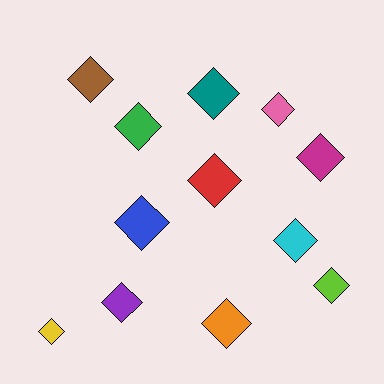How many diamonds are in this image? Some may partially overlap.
There are 12 diamonds.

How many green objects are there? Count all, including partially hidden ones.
There is 1 green object.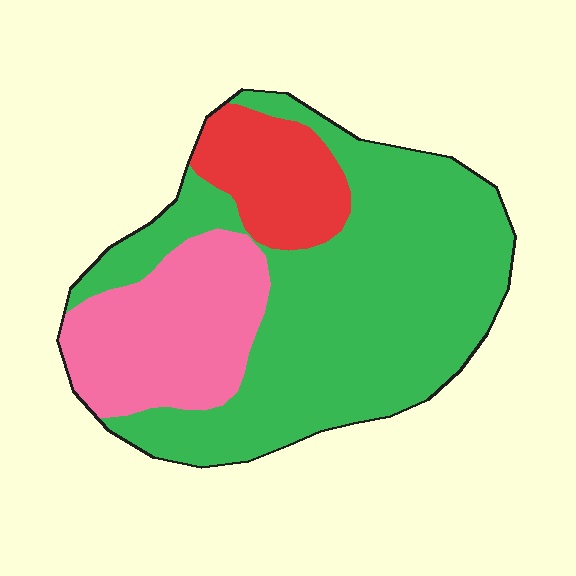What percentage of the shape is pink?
Pink takes up about one quarter (1/4) of the shape.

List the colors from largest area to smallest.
From largest to smallest: green, pink, red.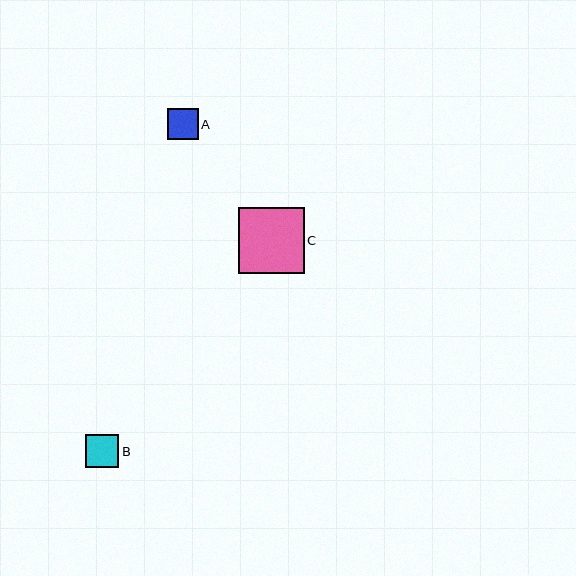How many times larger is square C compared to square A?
Square C is approximately 2.2 times the size of square A.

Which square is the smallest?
Square A is the smallest with a size of approximately 31 pixels.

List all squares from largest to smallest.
From largest to smallest: C, B, A.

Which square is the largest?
Square C is the largest with a size of approximately 66 pixels.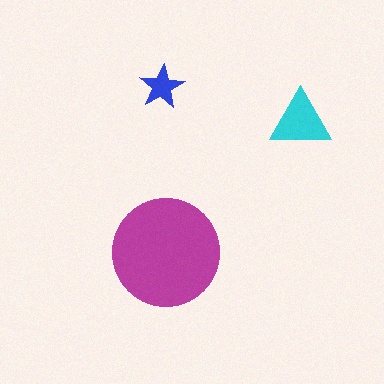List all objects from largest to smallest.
The magenta circle, the cyan triangle, the blue star.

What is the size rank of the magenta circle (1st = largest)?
1st.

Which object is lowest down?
The magenta circle is bottommost.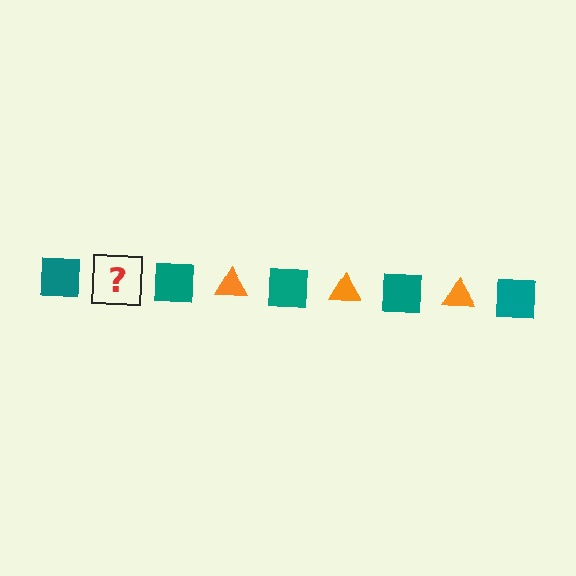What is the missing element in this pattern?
The missing element is an orange triangle.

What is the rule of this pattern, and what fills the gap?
The rule is that the pattern alternates between teal square and orange triangle. The gap should be filled with an orange triangle.